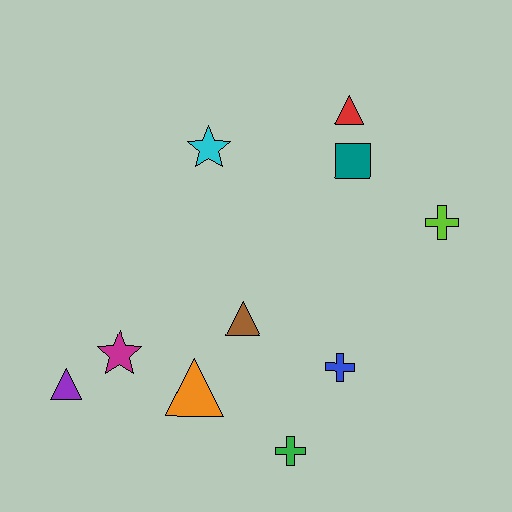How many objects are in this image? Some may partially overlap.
There are 10 objects.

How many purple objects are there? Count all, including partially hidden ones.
There is 1 purple object.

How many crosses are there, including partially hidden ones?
There are 3 crosses.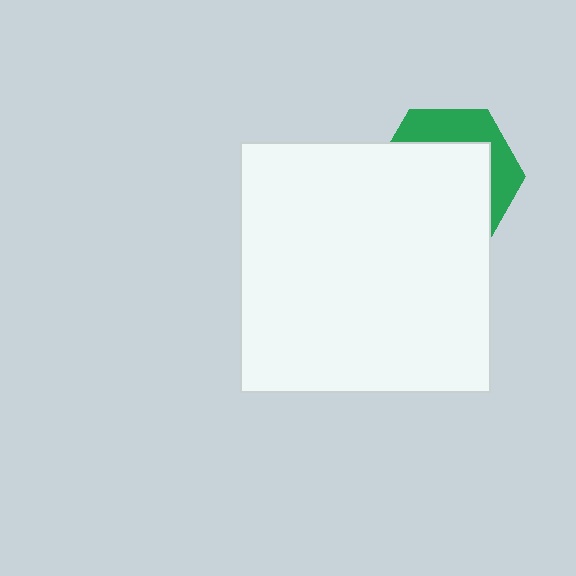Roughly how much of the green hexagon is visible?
A small part of it is visible (roughly 32%).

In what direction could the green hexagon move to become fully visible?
The green hexagon could move up. That would shift it out from behind the white square entirely.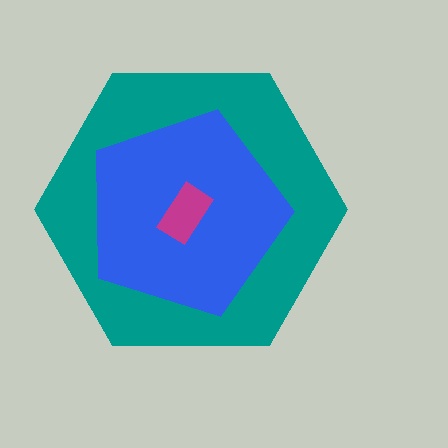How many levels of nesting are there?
3.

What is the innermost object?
The magenta rectangle.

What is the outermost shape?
The teal hexagon.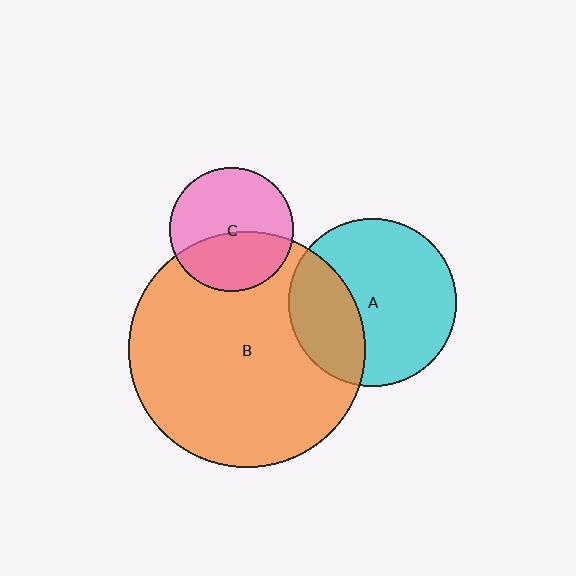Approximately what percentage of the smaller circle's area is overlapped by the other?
Approximately 40%.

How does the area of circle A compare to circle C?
Approximately 1.8 times.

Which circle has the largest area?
Circle B (orange).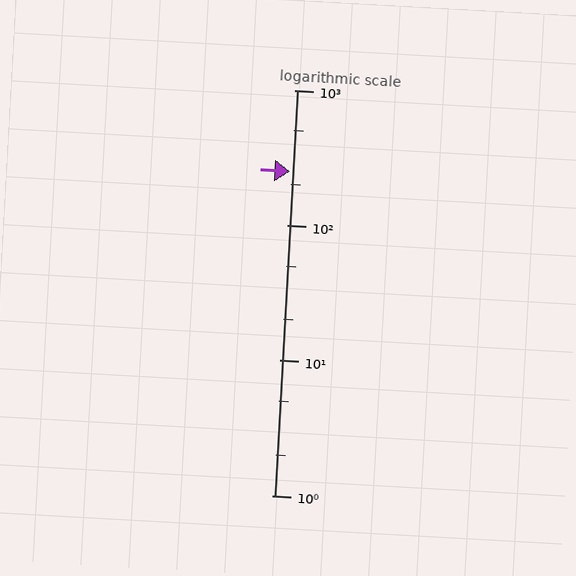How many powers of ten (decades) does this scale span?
The scale spans 3 decades, from 1 to 1000.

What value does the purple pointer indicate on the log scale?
The pointer indicates approximately 250.